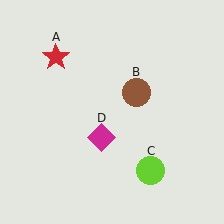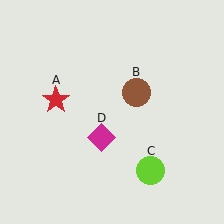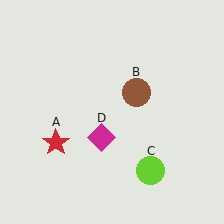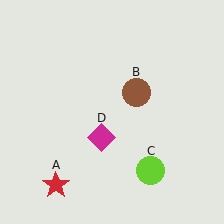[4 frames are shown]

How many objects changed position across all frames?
1 object changed position: red star (object A).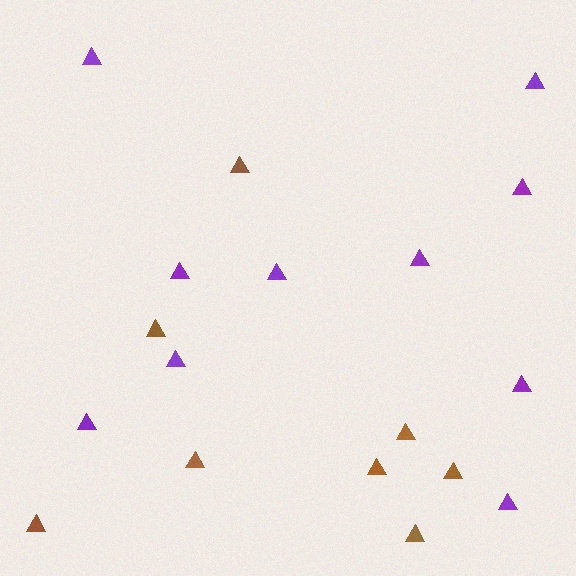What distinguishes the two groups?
There are 2 groups: one group of purple triangles (10) and one group of brown triangles (8).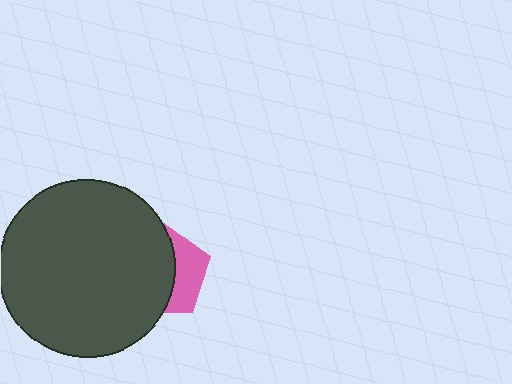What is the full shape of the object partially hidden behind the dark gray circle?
The partially hidden object is a pink pentagon.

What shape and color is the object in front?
The object in front is a dark gray circle.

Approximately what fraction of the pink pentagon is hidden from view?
Roughly 64% of the pink pentagon is hidden behind the dark gray circle.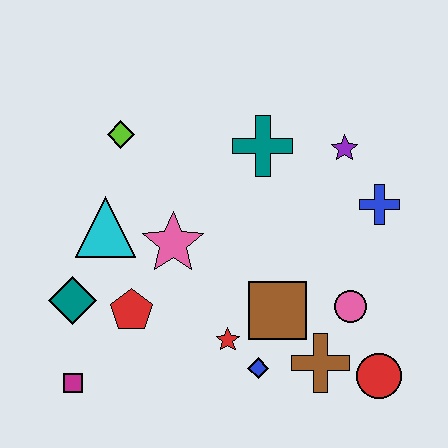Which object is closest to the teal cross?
The purple star is closest to the teal cross.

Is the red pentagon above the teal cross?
No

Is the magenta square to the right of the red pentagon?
No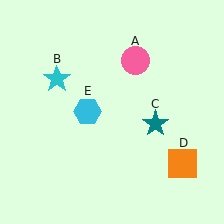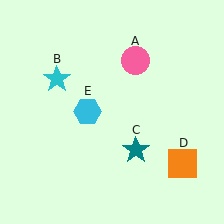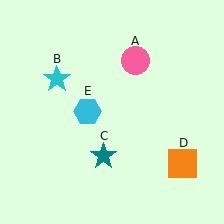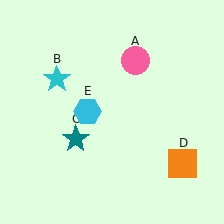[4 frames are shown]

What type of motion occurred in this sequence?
The teal star (object C) rotated clockwise around the center of the scene.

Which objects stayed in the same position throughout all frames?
Pink circle (object A) and cyan star (object B) and orange square (object D) and cyan hexagon (object E) remained stationary.